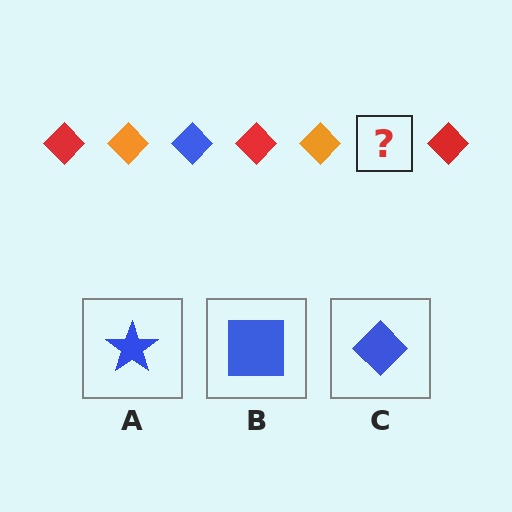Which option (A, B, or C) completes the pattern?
C.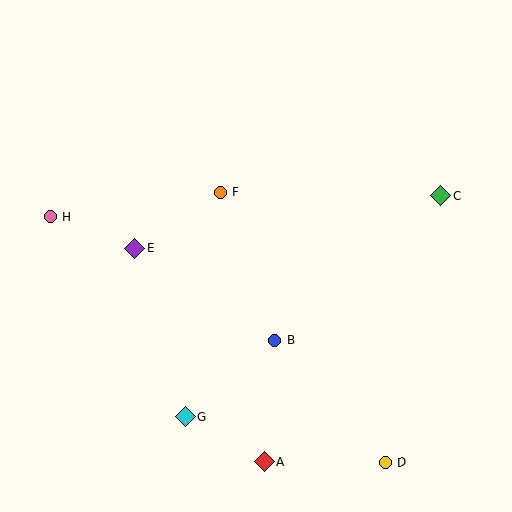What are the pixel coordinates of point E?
Point E is at (135, 248).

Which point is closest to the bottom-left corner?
Point G is closest to the bottom-left corner.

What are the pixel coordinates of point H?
Point H is at (50, 217).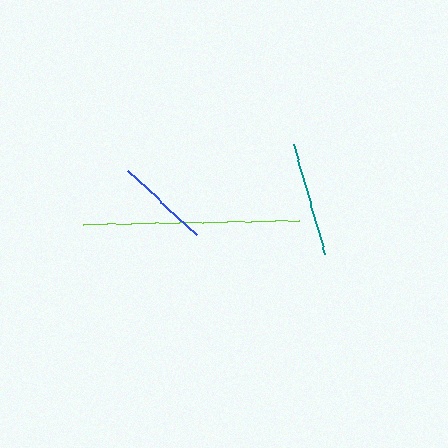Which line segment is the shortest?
The blue line is the shortest at approximately 94 pixels.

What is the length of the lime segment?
The lime segment is approximately 216 pixels long.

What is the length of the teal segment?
The teal segment is approximately 115 pixels long.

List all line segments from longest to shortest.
From longest to shortest: lime, teal, blue.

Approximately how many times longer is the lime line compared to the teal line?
The lime line is approximately 1.9 times the length of the teal line.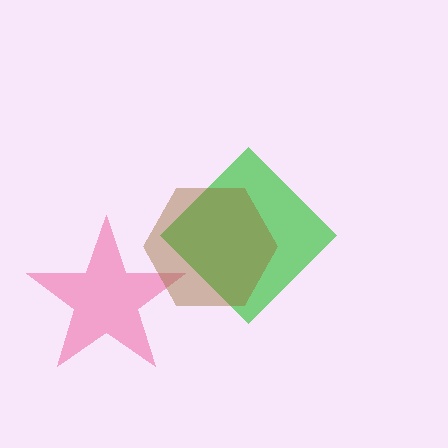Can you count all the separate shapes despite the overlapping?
Yes, there are 3 separate shapes.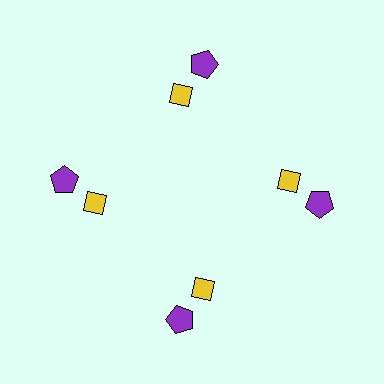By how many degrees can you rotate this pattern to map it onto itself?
The pattern maps onto itself every 90 degrees of rotation.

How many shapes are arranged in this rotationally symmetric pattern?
There are 8 shapes, arranged in 4 groups of 2.